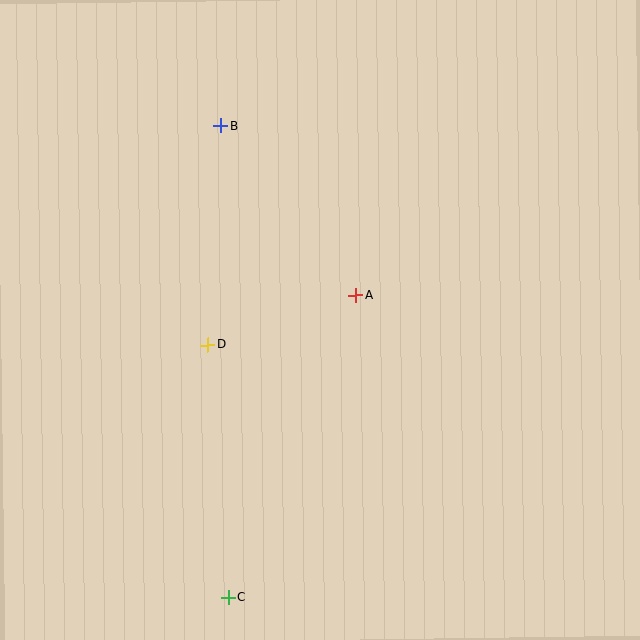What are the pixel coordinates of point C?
Point C is at (228, 598).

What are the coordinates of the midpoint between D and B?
The midpoint between D and B is at (215, 236).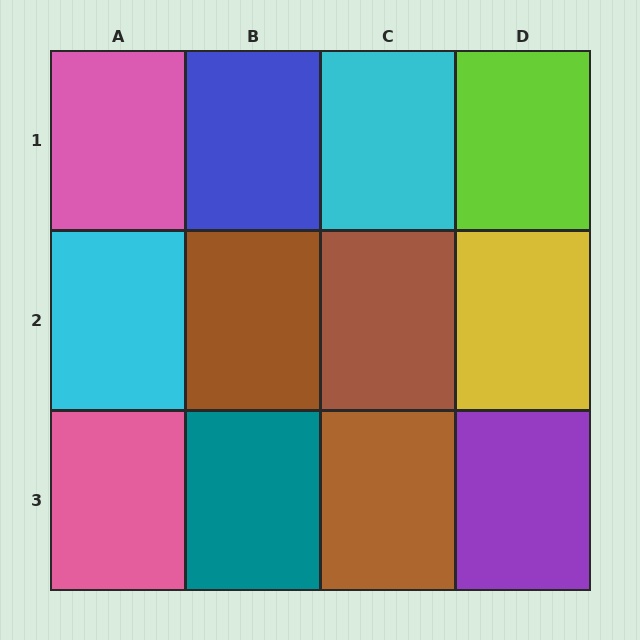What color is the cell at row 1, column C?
Cyan.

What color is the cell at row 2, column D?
Yellow.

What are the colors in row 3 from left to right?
Pink, teal, brown, purple.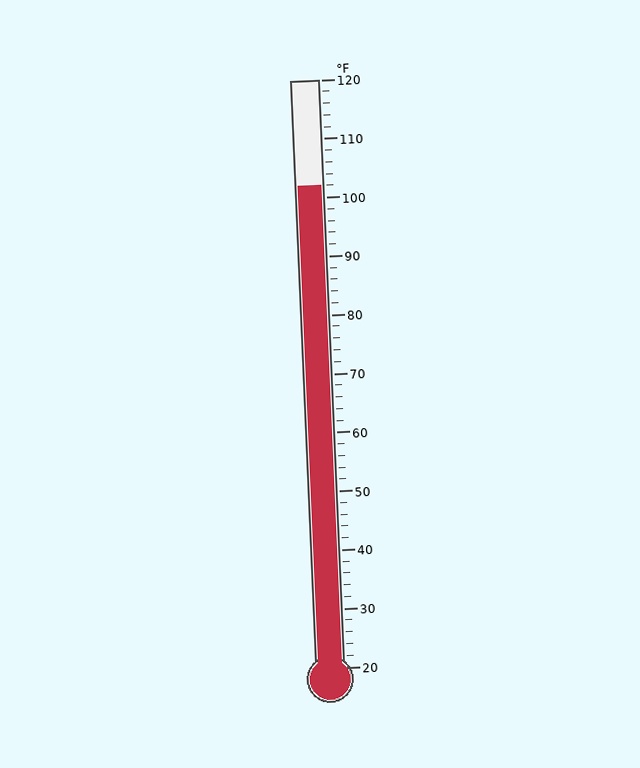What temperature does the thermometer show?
The thermometer shows approximately 102°F.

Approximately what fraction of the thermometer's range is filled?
The thermometer is filled to approximately 80% of its range.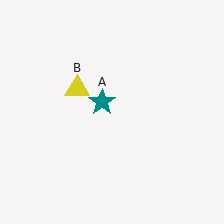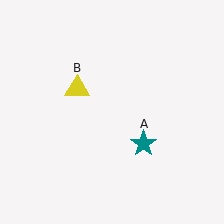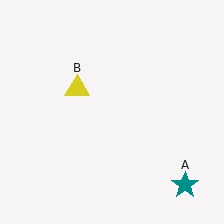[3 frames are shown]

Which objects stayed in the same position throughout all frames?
Yellow triangle (object B) remained stationary.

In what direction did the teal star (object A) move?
The teal star (object A) moved down and to the right.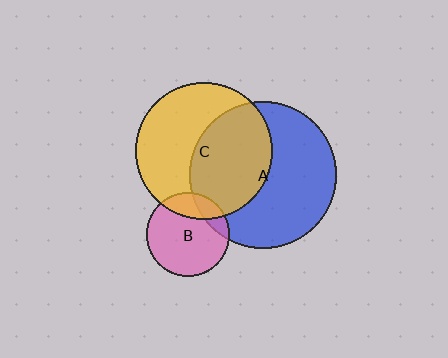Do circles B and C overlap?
Yes.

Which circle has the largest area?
Circle A (blue).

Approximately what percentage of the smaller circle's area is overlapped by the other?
Approximately 20%.